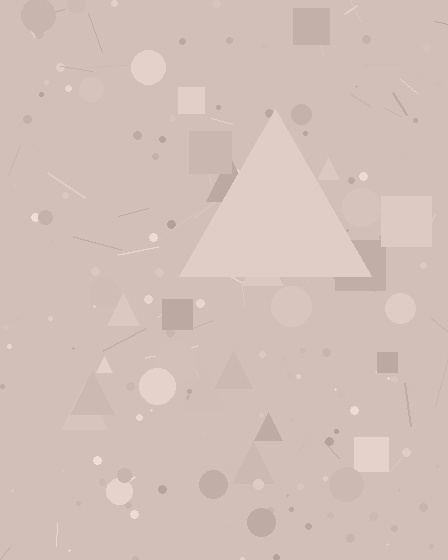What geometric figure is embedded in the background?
A triangle is embedded in the background.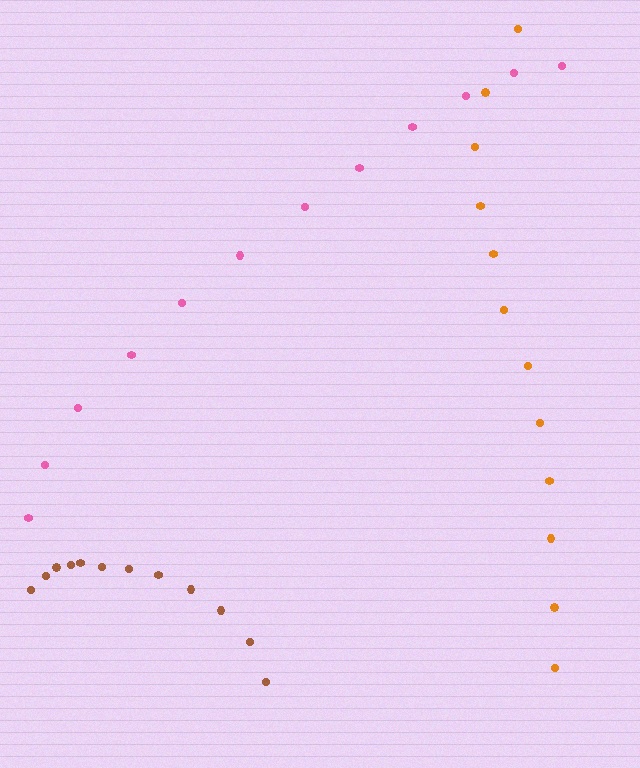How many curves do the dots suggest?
There are 3 distinct paths.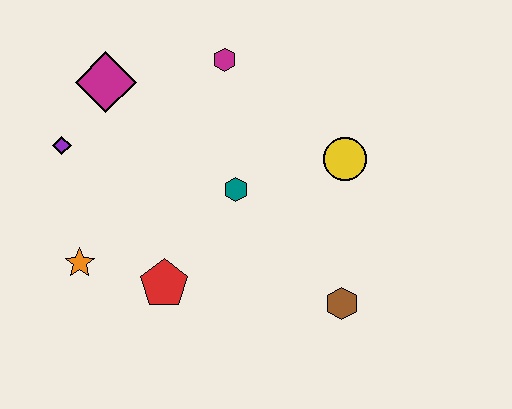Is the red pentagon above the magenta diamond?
No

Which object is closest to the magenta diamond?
The purple diamond is closest to the magenta diamond.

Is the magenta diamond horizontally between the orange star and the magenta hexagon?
Yes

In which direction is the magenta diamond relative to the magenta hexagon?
The magenta diamond is to the left of the magenta hexagon.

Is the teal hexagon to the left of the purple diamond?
No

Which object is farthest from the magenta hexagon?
The brown hexagon is farthest from the magenta hexagon.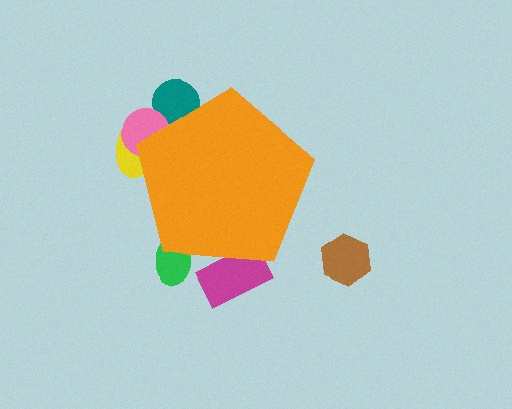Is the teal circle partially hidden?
Yes, the teal circle is partially hidden behind the orange pentagon.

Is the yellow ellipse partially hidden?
Yes, the yellow ellipse is partially hidden behind the orange pentagon.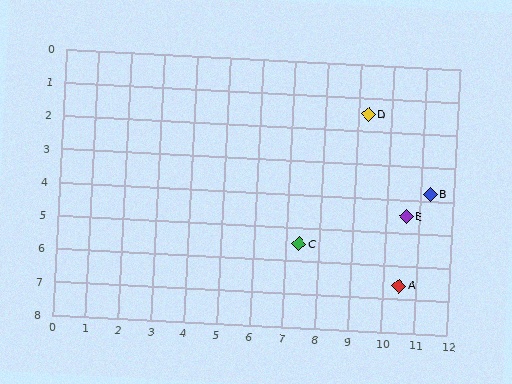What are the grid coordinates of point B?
Point B is at approximately (11.3, 3.8).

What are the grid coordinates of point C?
Point C is at approximately (7.4, 5.5).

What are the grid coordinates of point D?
Point D is at approximately (9.3, 1.5).